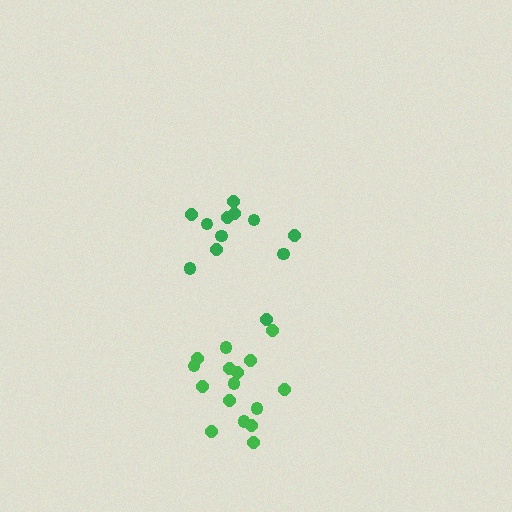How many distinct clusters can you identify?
There are 2 distinct clusters.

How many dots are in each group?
Group 1: 12 dots, Group 2: 16 dots (28 total).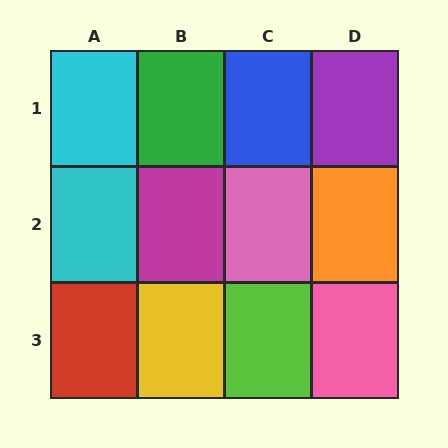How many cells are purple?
1 cell is purple.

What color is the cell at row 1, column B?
Green.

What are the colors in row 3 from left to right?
Red, yellow, lime, pink.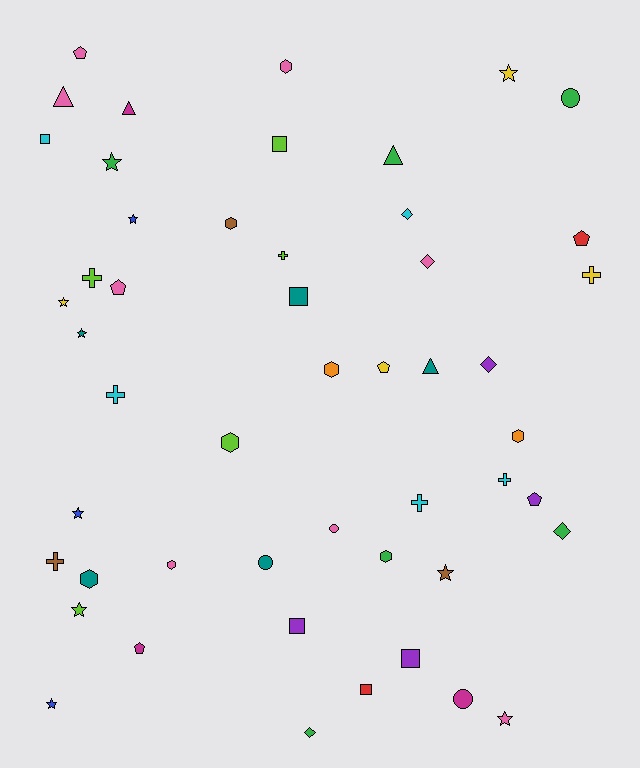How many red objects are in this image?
There are 2 red objects.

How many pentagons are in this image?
There are 6 pentagons.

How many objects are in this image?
There are 50 objects.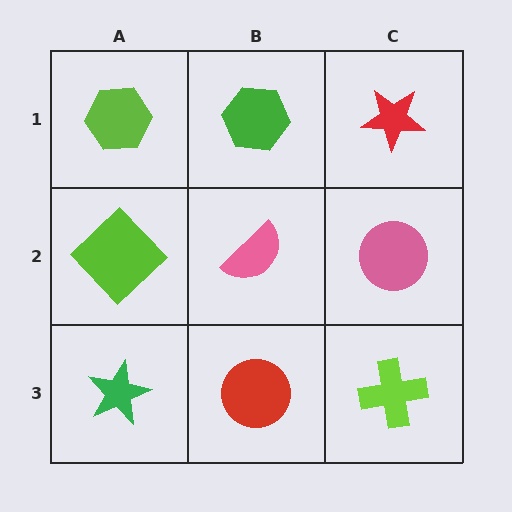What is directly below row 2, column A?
A green star.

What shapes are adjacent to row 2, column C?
A red star (row 1, column C), a lime cross (row 3, column C), a pink semicircle (row 2, column B).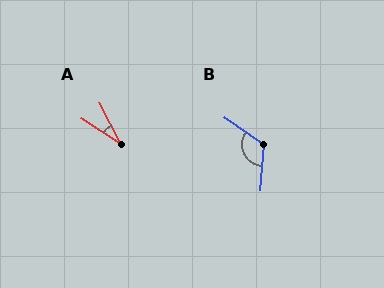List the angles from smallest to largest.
A (30°), B (121°).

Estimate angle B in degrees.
Approximately 121 degrees.